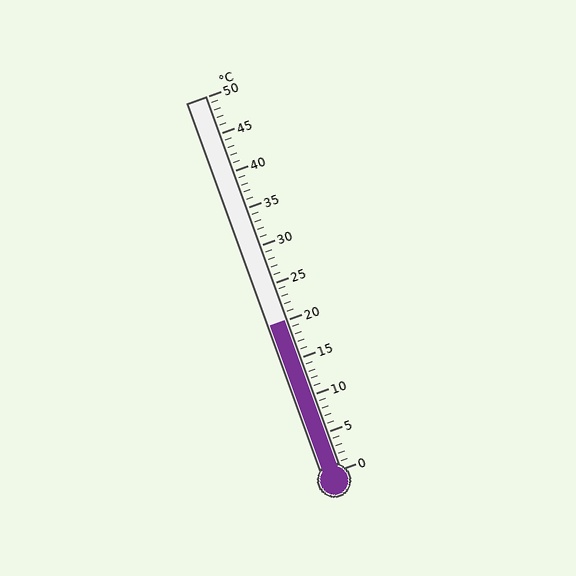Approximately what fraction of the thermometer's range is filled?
The thermometer is filled to approximately 40% of its range.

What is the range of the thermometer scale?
The thermometer scale ranges from 0°C to 50°C.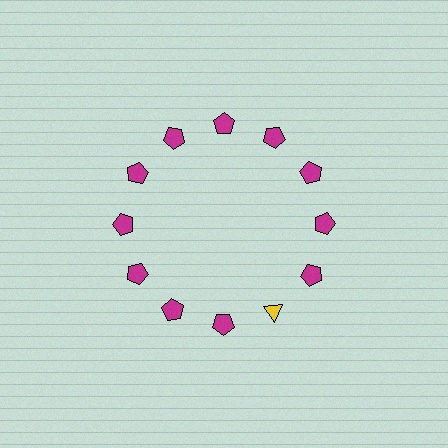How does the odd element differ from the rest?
It differs in both color (yellow instead of magenta) and shape (triangle instead of pentagon).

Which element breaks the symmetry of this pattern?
The yellow triangle at roughly the 5 o'clock position breaks the symmetry. All other shapes are magenta pentagons.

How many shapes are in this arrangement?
There are 12 shapes arranged in a ring pattern.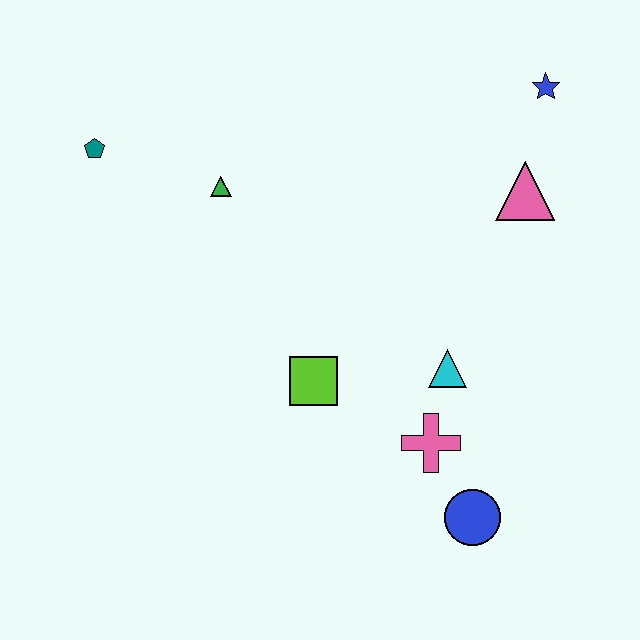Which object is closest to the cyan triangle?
The pink cross is closest to the cyan triangle.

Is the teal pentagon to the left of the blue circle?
Yes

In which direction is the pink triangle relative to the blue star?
The pink triangle is below the blue star.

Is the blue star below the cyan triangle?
No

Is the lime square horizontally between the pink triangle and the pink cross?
No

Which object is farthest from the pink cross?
The teal pentagon is farthest from the pink cross.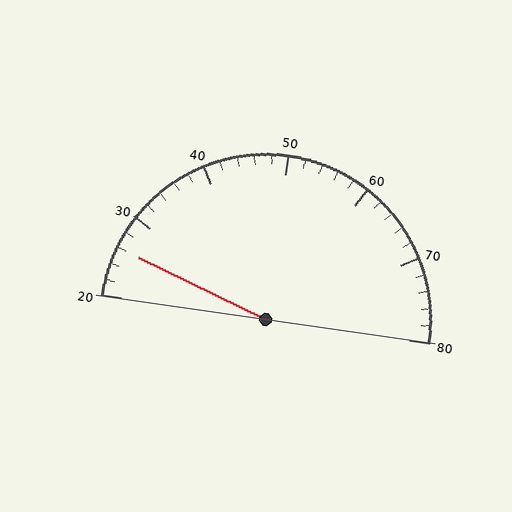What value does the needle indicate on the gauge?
The needle indicates approximately 26.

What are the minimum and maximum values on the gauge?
The gauge ranges from 20 to 80.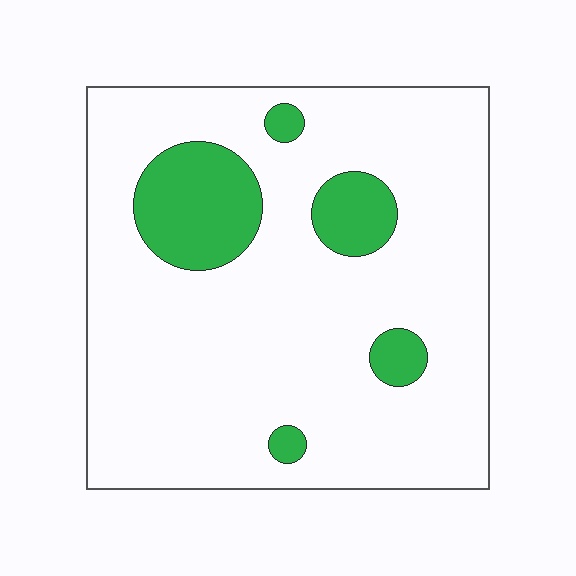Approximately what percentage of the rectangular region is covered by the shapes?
Approximately 15%.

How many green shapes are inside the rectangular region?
5.